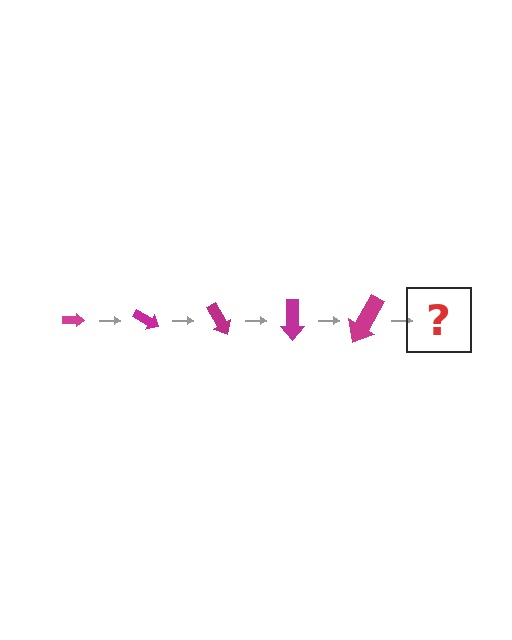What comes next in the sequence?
The next element should be an arrow, larger than the previous one and rotated 150 degrees from the start.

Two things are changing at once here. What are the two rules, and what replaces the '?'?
The two rules are that the arrow grows larger each step and it rotates 30 degrees each step. The '?' should be an arrow, larger than the previous one and rotated 150 degrees from the start.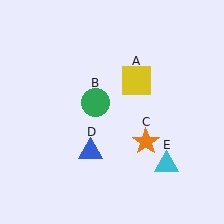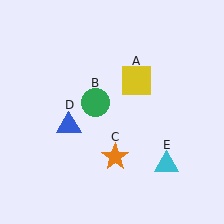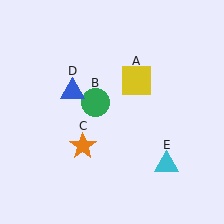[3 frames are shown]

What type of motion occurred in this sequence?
The orange star (object C), blue triangle (object D) rotated clockwise around the center of the scene.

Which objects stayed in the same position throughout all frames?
Yellow square (object A) and green circle (object B) and cyan triangle (object E) remained stationary.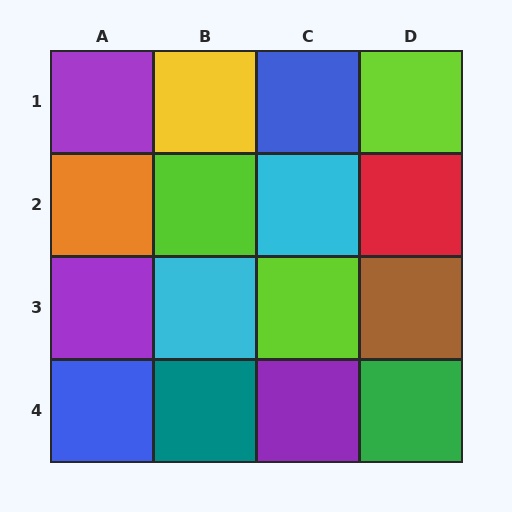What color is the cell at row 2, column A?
Orange.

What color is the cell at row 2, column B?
Lime.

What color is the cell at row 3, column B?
Cyan.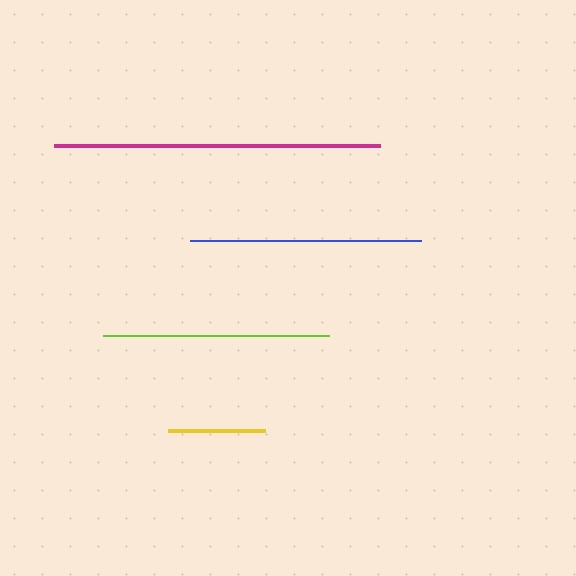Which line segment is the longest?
The magenta line is the longest at approximately 327 pixels.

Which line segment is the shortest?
The yellow line is the shortest at approximately 97 pixels.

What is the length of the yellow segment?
The yellow segment is approximately 97 pixels long.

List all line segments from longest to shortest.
From longest to shortest: magenta, blue, lime, yellow.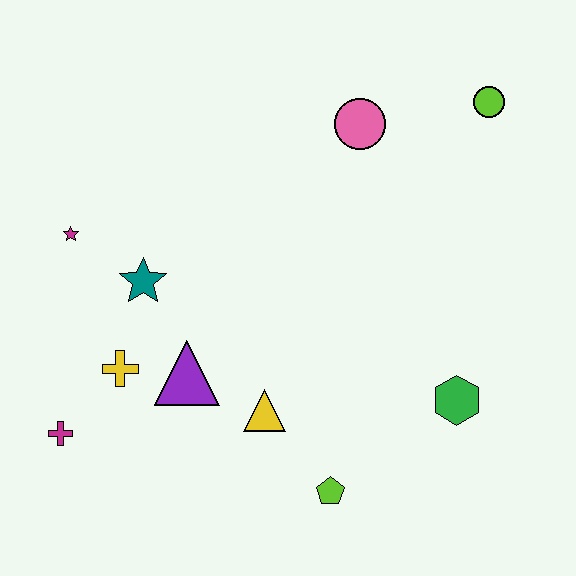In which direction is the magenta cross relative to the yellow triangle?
The magenta cross is to the left of the yellow triangle.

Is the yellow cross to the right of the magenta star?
Yes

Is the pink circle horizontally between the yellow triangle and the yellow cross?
No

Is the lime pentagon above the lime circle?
No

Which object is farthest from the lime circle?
The magenta cross is farthest from the lime circle.